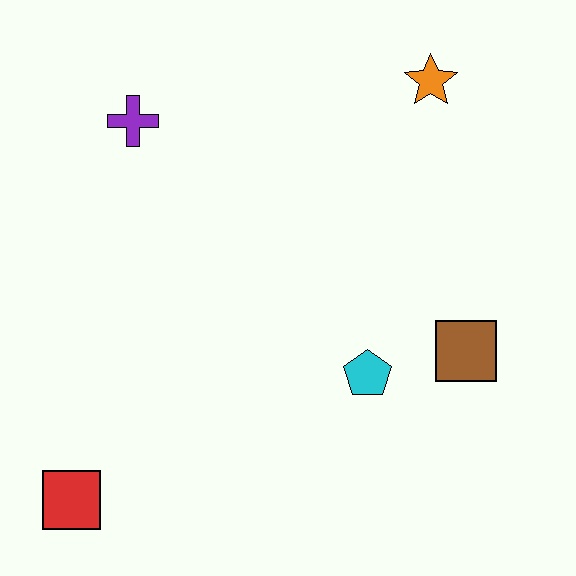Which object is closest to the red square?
The cyan pentagon is closest to the red square.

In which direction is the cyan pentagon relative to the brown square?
The cyan pentagon is to the left of the brown square.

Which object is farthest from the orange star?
The red square is farthest from the orange star.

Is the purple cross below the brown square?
No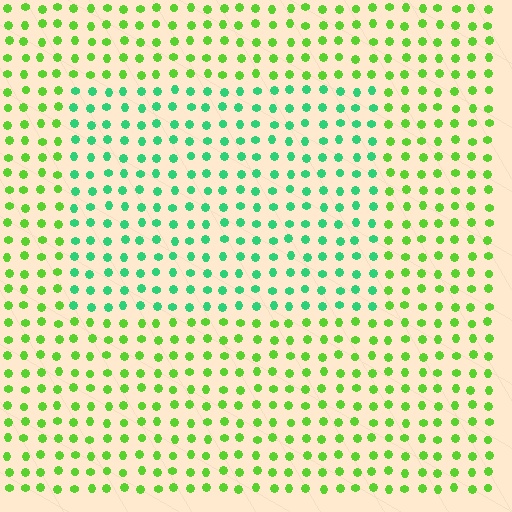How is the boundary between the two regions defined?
The boundary is defined purely by a slight shift in hue (about 43 degrees). Spacing, size, and orientation are identical on both sides.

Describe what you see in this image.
The image is filled with small lime elements in a uniform arrangement. A rectangle-shaped region is visible where the elements are tinted to a slightly different hue, forming a subtle color boundary.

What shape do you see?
I see a rectangle.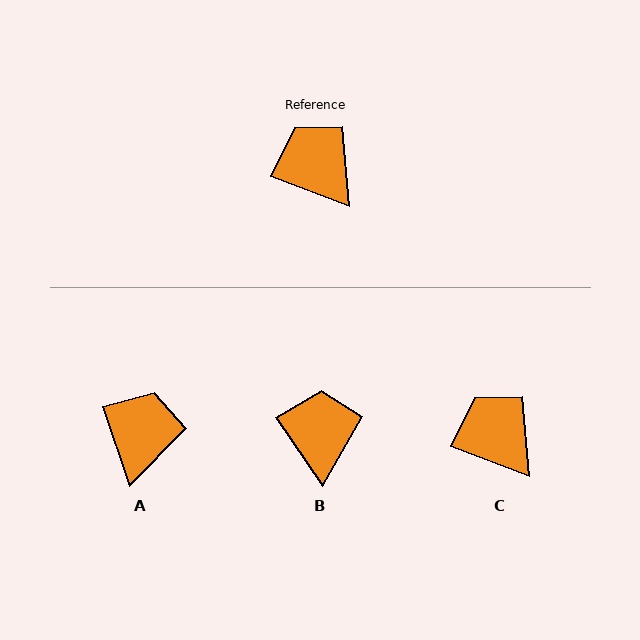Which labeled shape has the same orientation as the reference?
C.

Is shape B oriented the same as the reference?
No, it is off by about 35 degrees.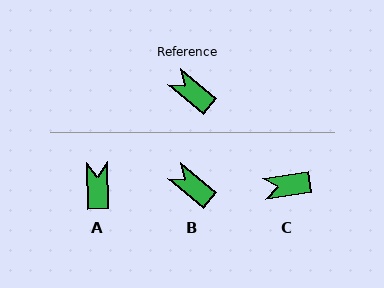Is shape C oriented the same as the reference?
No, it is off by about 48 degrees.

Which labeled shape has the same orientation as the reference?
B.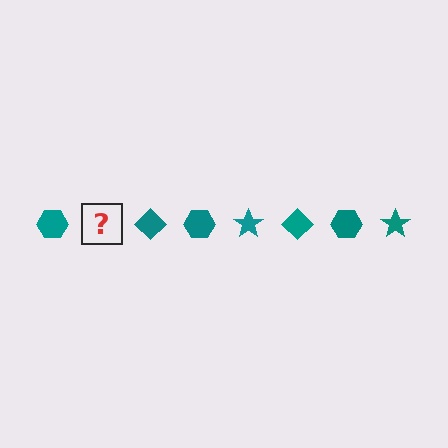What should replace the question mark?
The question mark should be replaced with a teal star.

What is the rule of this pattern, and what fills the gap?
The rule is that the pattern cycles through hexagon, star, diamond shapes in teal. The gap should be filled with a teal star.